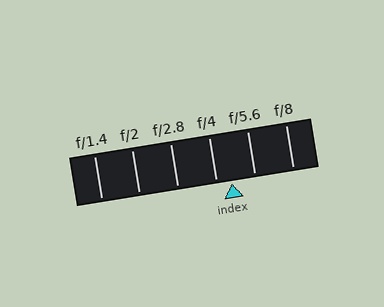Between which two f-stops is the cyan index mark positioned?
The index mark is between f/4 and f/5.6.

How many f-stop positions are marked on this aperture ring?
There are 6 f-stop positions marked.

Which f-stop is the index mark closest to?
The index mark is closest to f/4.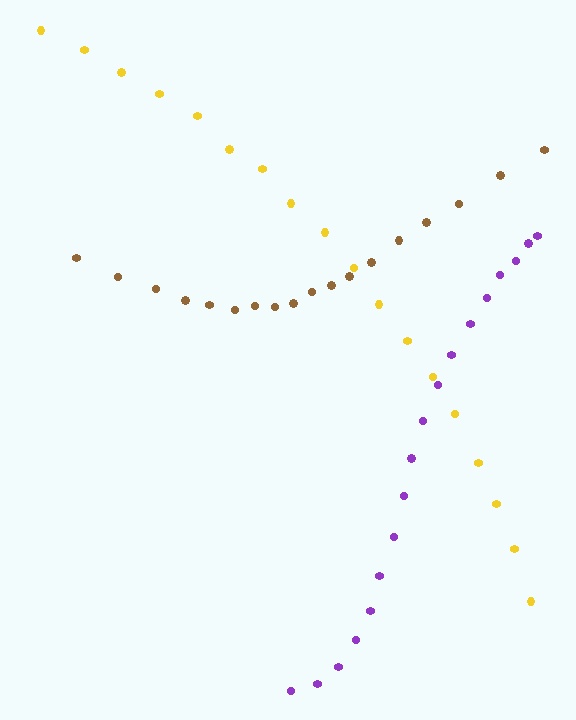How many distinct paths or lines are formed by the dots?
There are 3 distinct paths.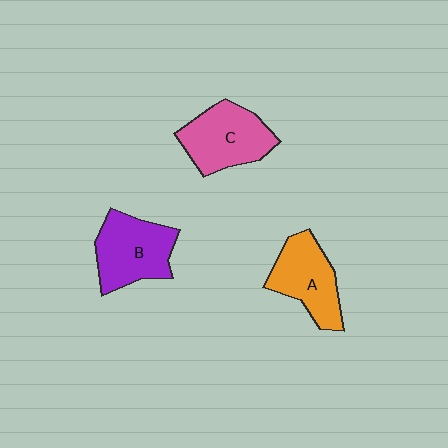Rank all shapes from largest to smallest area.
From largest to smallest: B (purple), C (pink), A (orange).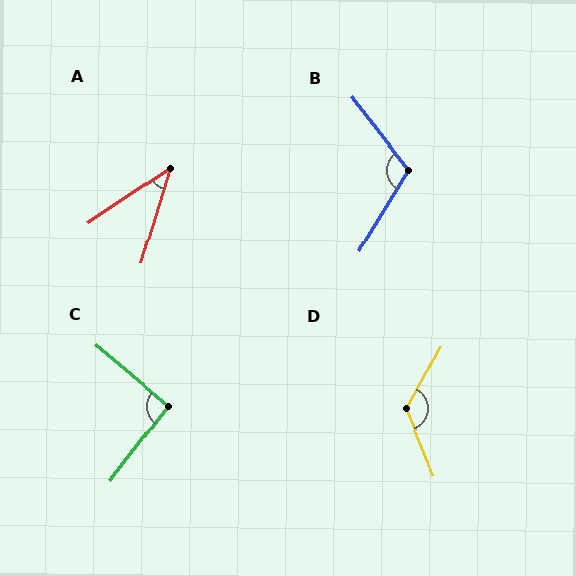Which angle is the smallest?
A, at approximately 39 degrees.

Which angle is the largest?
D, at approximately 129 degrees.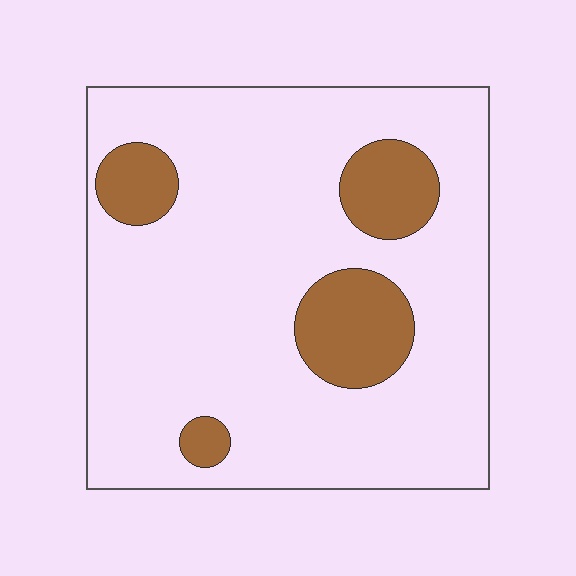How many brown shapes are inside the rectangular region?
4.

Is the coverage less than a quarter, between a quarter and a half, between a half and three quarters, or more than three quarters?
Less than a quarter.